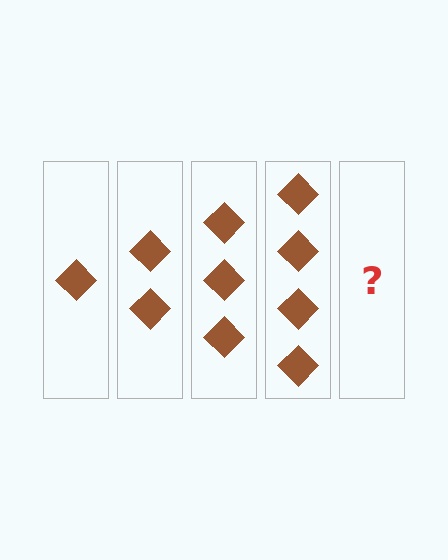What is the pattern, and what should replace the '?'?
The pattern is that each step adds one more diamond. The '?' should be 5 diamonds.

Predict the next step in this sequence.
The next step is 5 diamonds.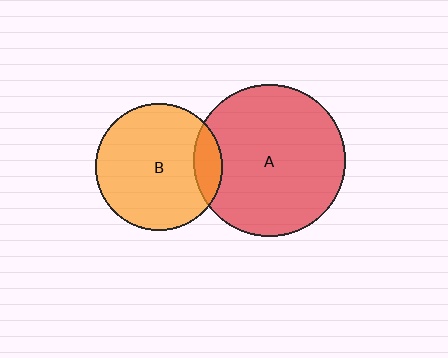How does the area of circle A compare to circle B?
Approximately 1.4 times.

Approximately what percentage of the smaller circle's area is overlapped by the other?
Approximately 15%.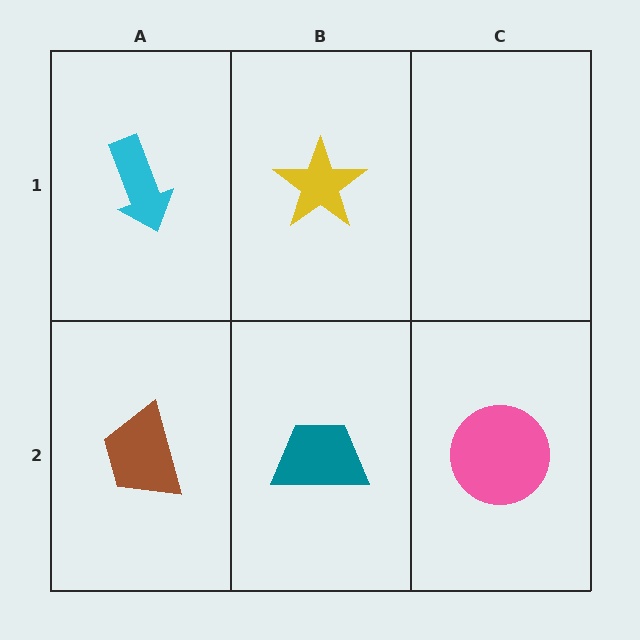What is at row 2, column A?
A brown trapezoid.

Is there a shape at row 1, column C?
No, that cell is empty.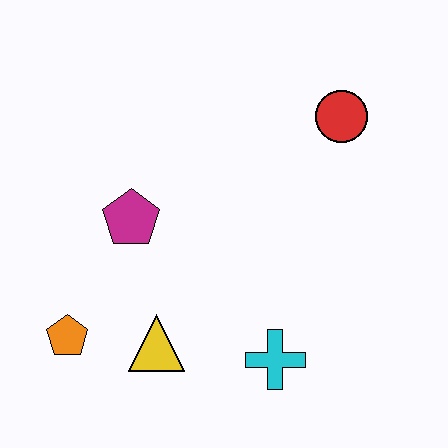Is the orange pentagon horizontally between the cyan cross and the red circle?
No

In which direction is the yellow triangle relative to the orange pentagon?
The yellow triangle is to the right of the orange pentagon.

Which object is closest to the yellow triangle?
The orange pentagon is closest to the yellow triangle.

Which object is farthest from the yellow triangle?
The red circle is farthest from the yellow triangle.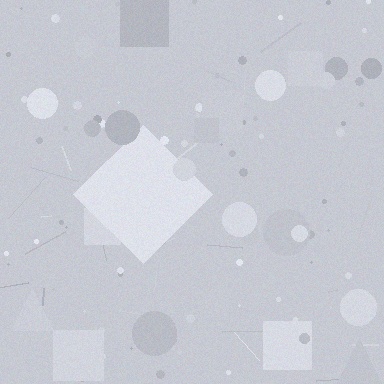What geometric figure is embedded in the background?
A diamond is embedded in the background.